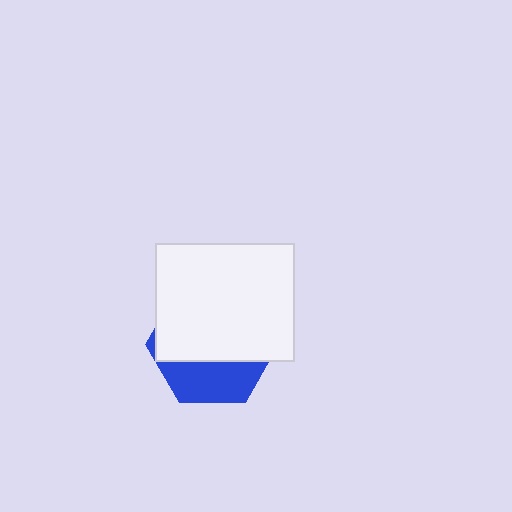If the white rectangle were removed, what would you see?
You would see the complete blue hexagon.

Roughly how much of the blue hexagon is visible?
A small part of it is visible (roughly 34%).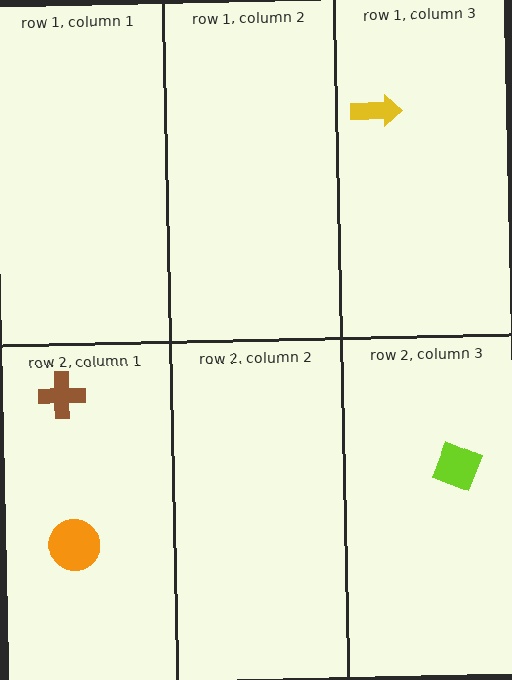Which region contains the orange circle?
The row 2, column 1 region.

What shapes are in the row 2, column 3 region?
The lime diamond.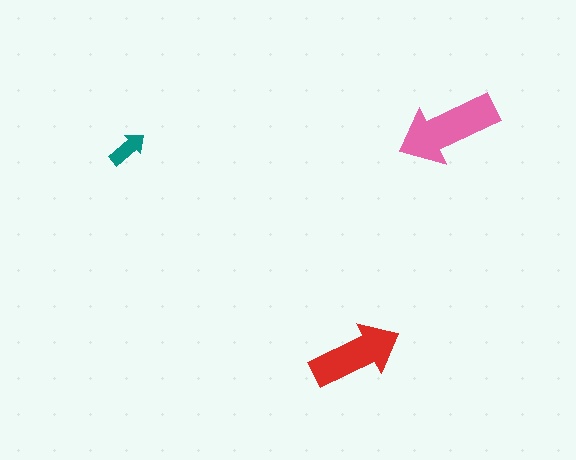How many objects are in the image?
There are 3 objects in the image.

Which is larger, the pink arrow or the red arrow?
The pink one.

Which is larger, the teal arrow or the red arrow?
The red one.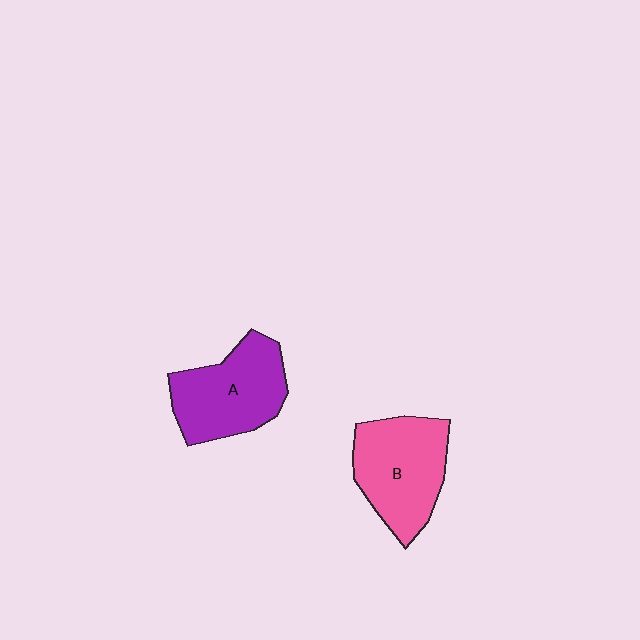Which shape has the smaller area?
Shape A (purple).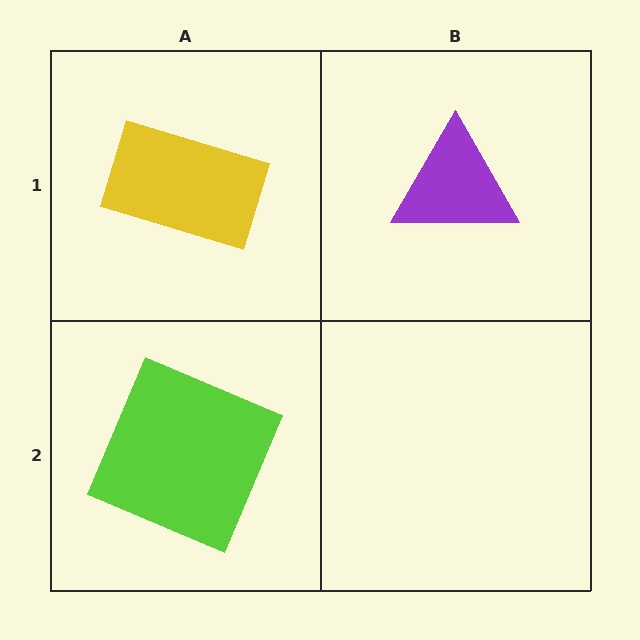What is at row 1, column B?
A purple triangle.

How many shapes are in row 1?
2 shapes.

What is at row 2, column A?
A lime square.